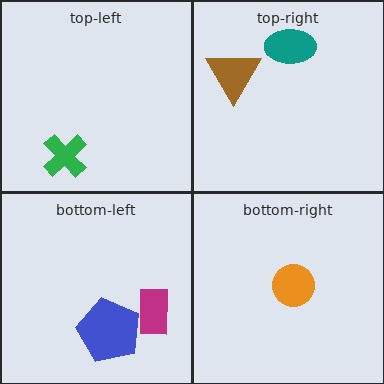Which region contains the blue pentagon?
The bottom-left region.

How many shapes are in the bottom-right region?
1.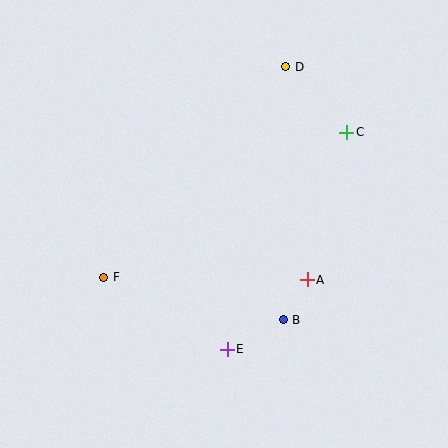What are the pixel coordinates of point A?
Point A is at (307, 280).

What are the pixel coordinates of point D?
Point D is at (286, 67).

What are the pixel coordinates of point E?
Point E is at (227, 349).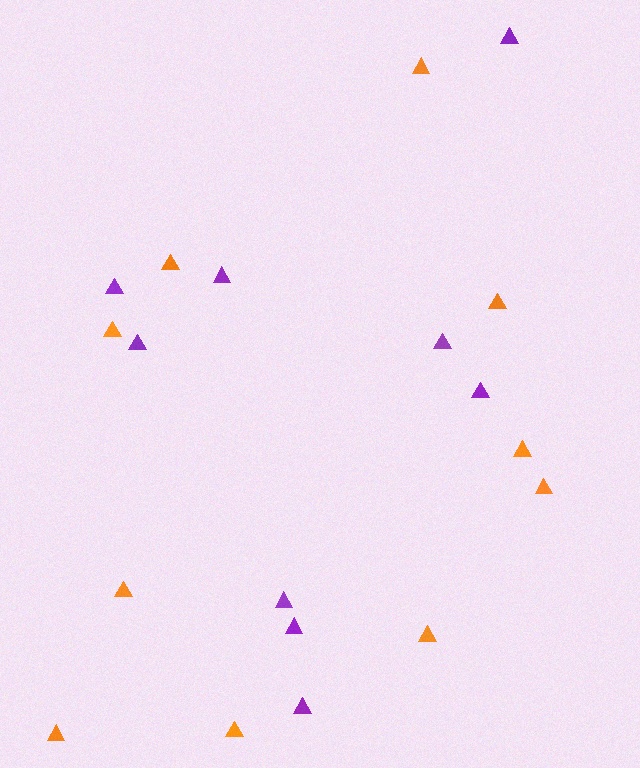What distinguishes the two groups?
There are 2 groups: one group of orange triangles (10) and one group of purple triangles (9).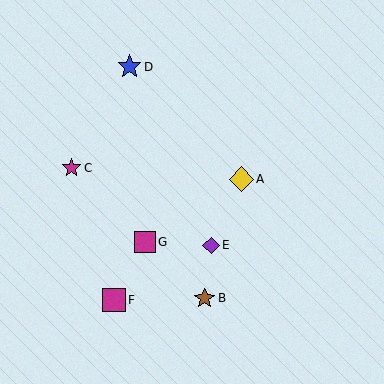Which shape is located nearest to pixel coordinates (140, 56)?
The blue star (labeled D) at (130, 67) is nearest to that location.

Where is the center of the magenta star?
The center of the magenta star is at (72, 168).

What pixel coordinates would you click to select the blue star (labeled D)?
Click at (130, 67) to select the blue star D.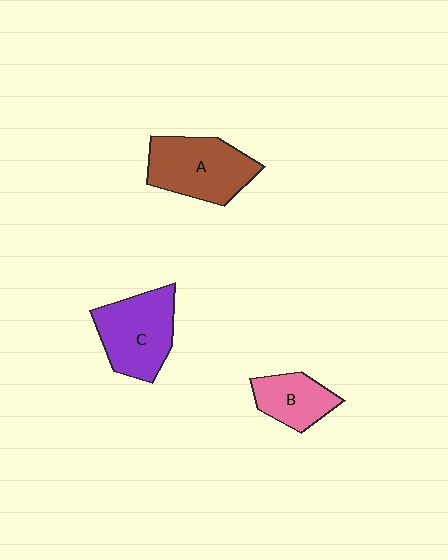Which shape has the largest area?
Shape A (brown).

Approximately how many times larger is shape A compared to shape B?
Approximately 1.6 times.